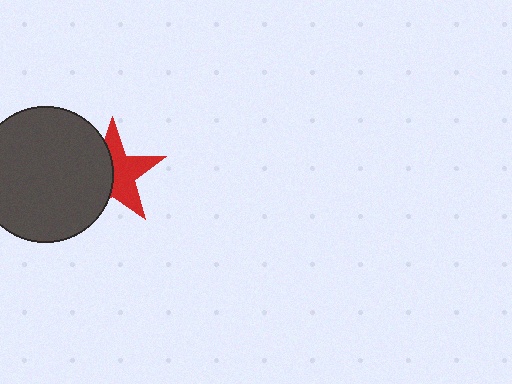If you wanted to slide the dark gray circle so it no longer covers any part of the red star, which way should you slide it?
Slide it left — that is the most direct way to separate the two shapes.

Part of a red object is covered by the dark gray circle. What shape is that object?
It is a star.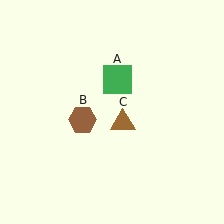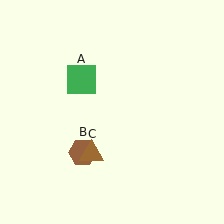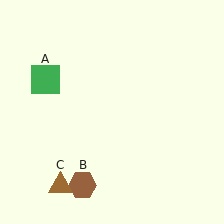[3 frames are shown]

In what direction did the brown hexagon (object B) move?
The brown hexagon (object B) moved down.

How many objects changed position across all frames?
3 objects changed position: green square (object A), brown hexagon (object B), brown triangle (object C).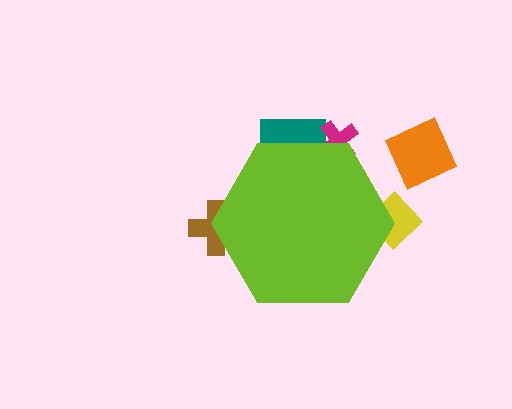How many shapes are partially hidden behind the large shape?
4 shapes are partially hidden.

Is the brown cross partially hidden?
Yes, the brown cross is partially hidden behind the lime hexagon.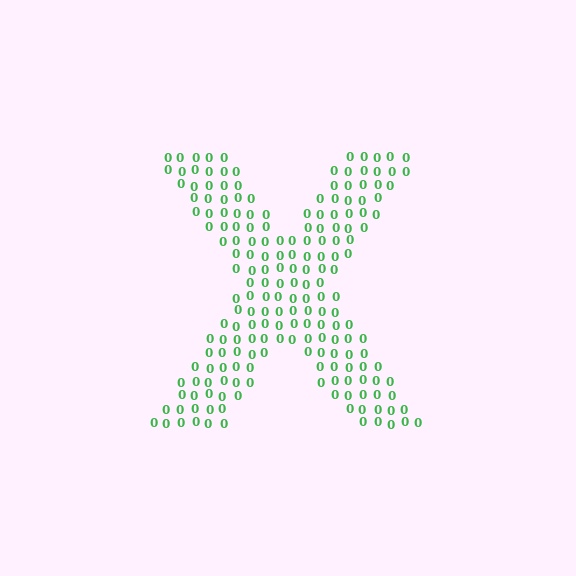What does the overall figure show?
The overall figure shows the letter X.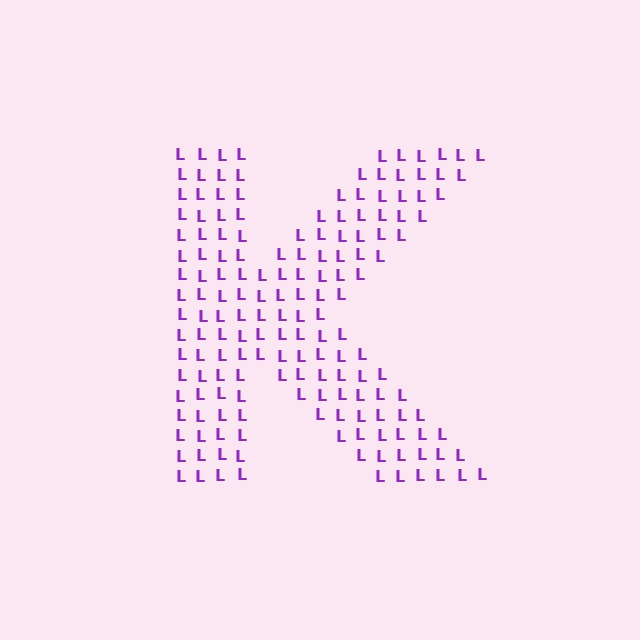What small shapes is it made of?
It is made of small letter L's.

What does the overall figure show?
The overall figure shows the letter K.